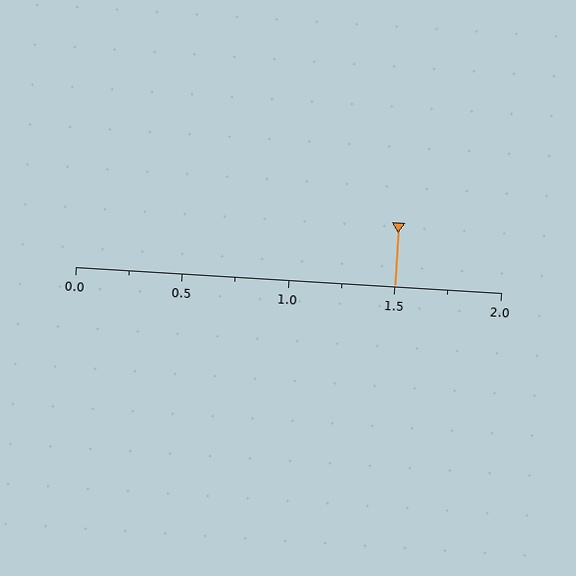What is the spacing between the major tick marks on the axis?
The major ticks are spaced 0.5 apart.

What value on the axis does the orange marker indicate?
The marker indicates approximately 1.5.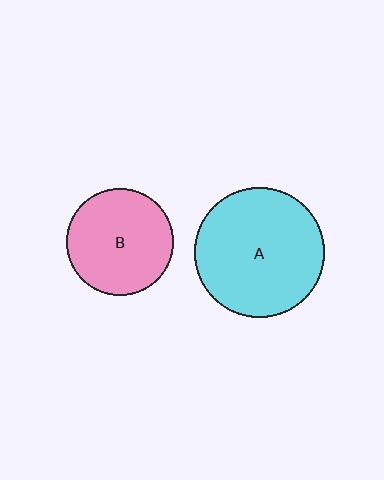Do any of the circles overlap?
No, none of the circles overlap.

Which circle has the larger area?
Circle A (cyan).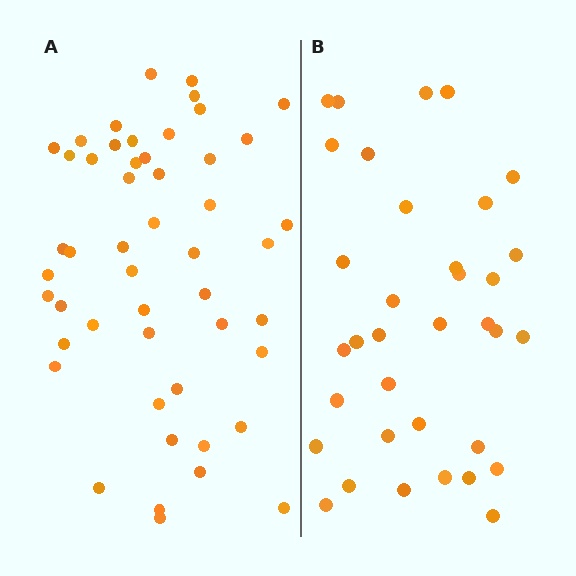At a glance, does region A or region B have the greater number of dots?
Region A (the left region) has more dots.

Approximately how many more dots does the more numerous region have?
Region A has approximately 15 more dots than region B.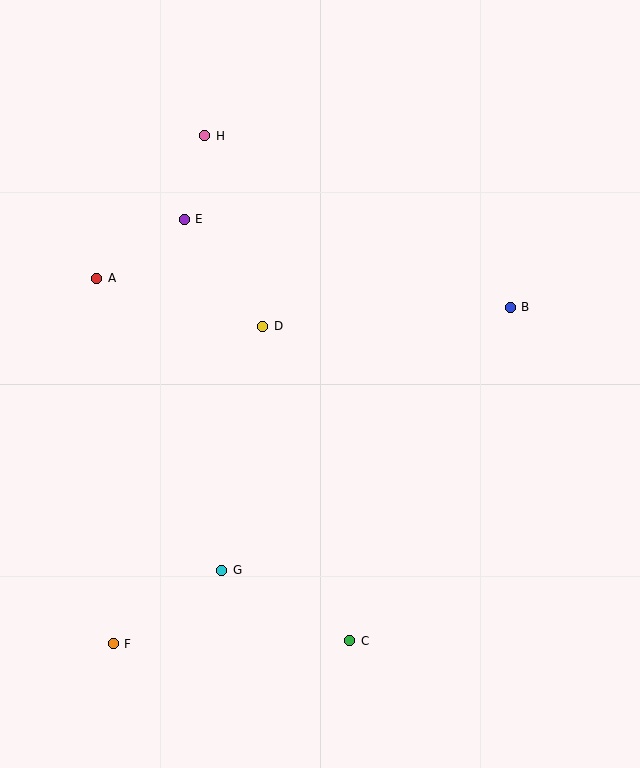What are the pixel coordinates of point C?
Point C is at (350, 641).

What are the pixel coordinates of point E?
Point E is at (184, 219).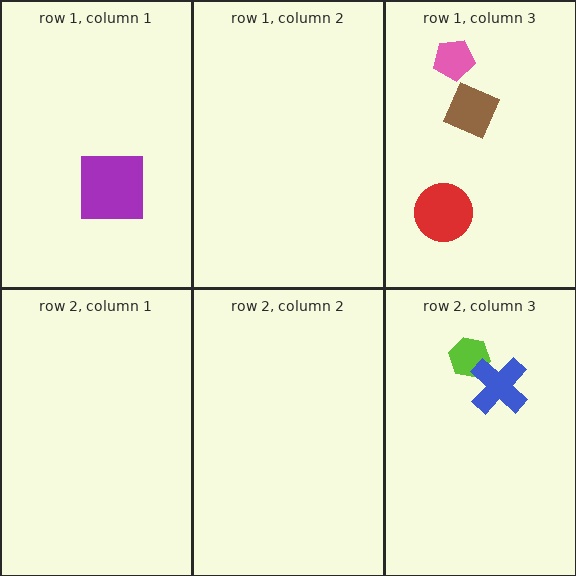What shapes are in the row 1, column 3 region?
The red circle, the brown diamond, the pink pentagon.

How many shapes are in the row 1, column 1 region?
1.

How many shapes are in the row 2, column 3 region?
2.